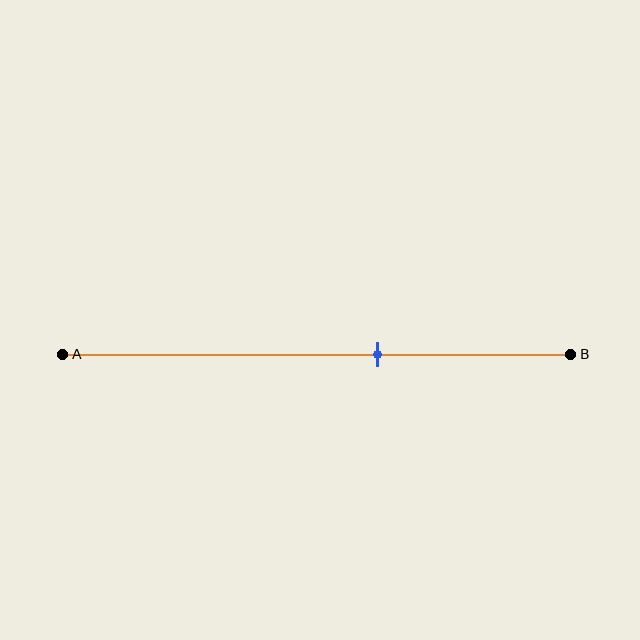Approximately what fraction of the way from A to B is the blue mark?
The blue mark is approximately 60% of the way from A to B.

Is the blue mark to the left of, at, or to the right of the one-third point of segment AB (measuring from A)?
The blue mark is to the right of the one-third point of segment AB.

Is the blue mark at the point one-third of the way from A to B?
No, the mark is at about 60% from A, not at the 33% one-third point.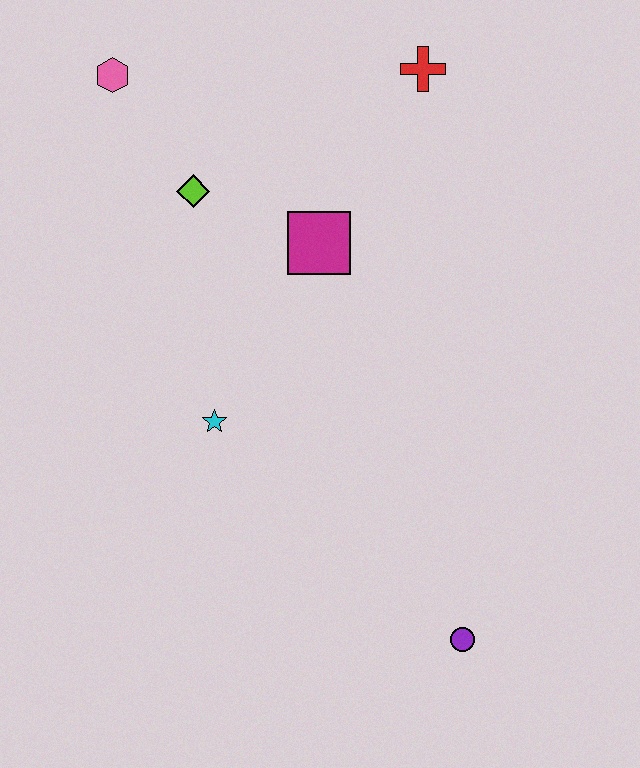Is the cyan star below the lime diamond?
Yes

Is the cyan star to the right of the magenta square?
No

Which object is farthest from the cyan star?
The red cross is farthest from the cyan star.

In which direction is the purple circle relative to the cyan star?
The purple circle is to the right of the cyan star.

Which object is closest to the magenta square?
The lime diamond is closest to the magenta square.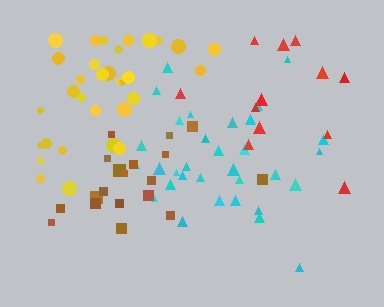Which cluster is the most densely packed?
Cyan.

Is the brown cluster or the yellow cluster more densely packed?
Yellow.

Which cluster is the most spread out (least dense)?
Red.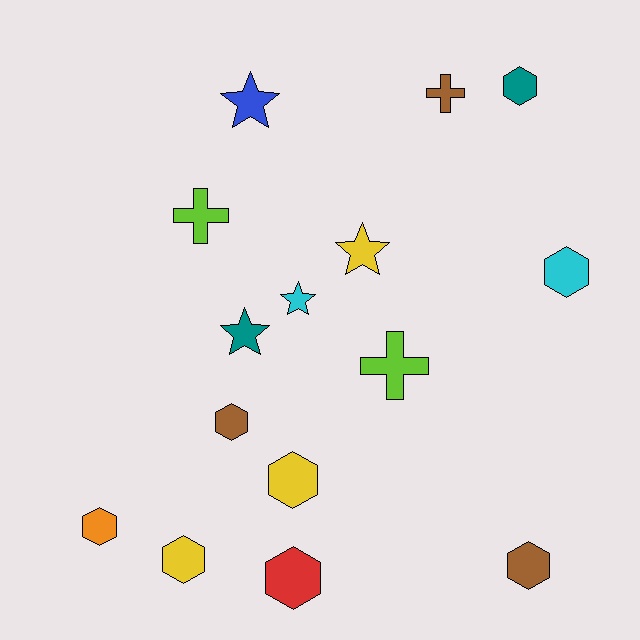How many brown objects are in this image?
There are 3 brown objects.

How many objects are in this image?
There are 15 objects.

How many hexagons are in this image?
There are 8 hexagons.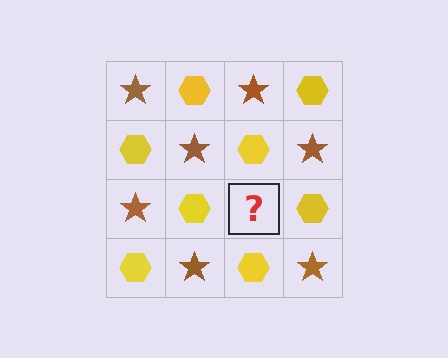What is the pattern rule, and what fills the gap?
The rule is that it alternates brown star and yellow hexagon in a checkerboard pattern. The gap should be filled with a brown star.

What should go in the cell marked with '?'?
The missing cell should contain a brown star.